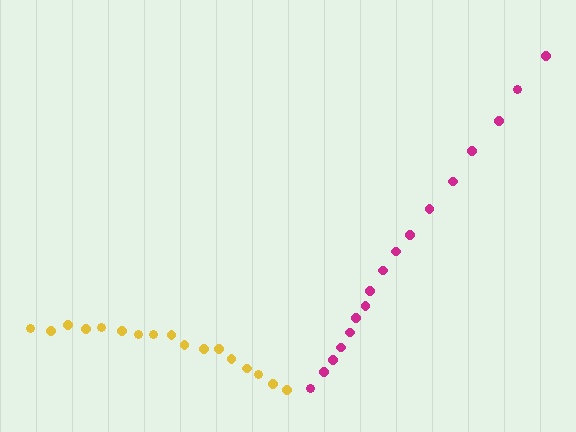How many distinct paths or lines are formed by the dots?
There are 2 distinct paths.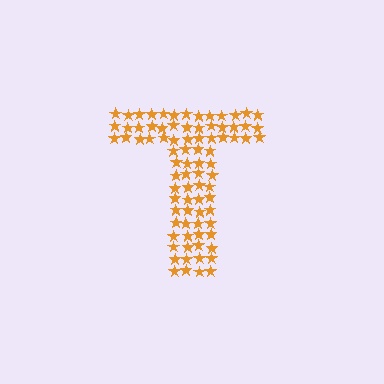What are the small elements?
The small elements are stars.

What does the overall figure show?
The overall figure shows the letter T.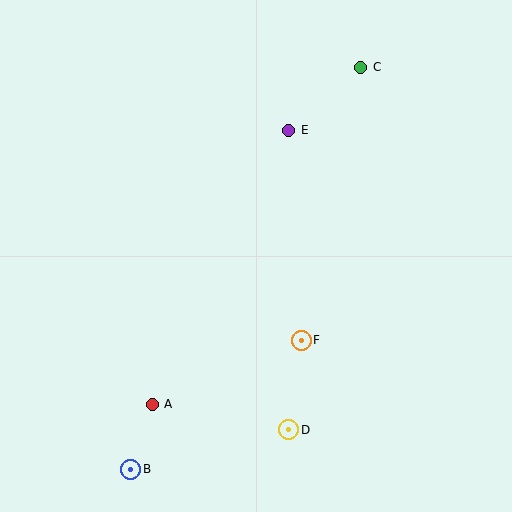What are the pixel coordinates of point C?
Point C is at (361, 67).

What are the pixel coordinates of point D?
Point D is at (289, 430).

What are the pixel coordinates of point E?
Point E is at (289, 130).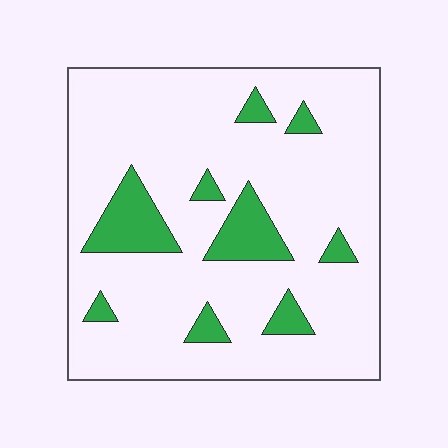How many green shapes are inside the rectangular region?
9.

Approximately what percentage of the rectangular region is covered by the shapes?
Approximately 15%.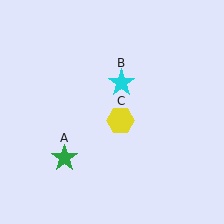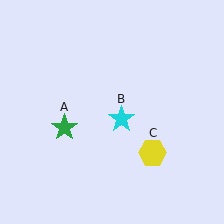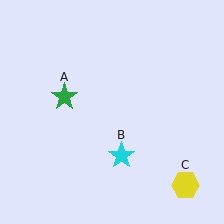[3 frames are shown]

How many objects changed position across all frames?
3 objects changed position: green star (object A), cyan star (object B), yellow hexagon (object C).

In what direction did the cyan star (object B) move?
The cyan star (object B) moved down.